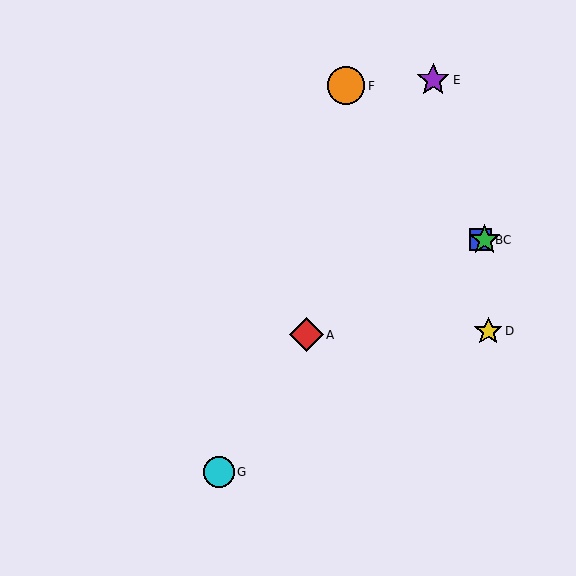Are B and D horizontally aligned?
No, B is at y≈240 and D is at y≈331.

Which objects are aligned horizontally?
Objects B, C are aligned horizontally.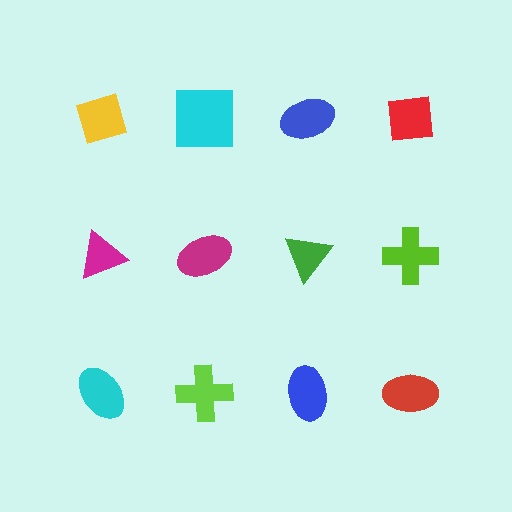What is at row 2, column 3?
A green triangle.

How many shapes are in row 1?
4 shapes.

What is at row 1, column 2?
A cyan square.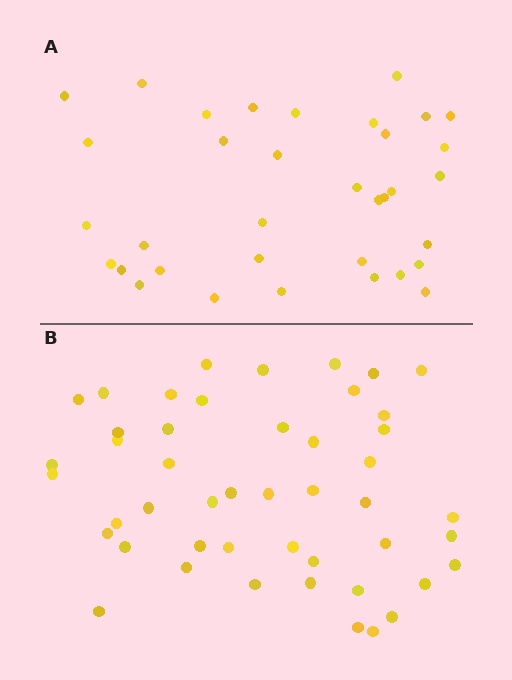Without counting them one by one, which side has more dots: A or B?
Region B (the bottom region) has more dots.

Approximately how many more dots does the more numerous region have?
Region B has roughly 12 or so more dots than region A.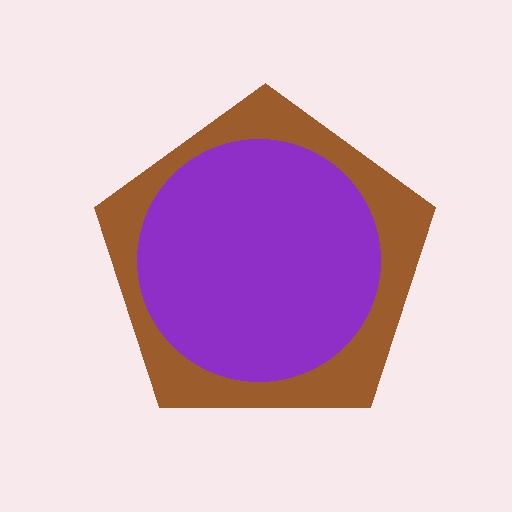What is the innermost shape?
The purple circle.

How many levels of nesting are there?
2.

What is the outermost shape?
The brown pentagon.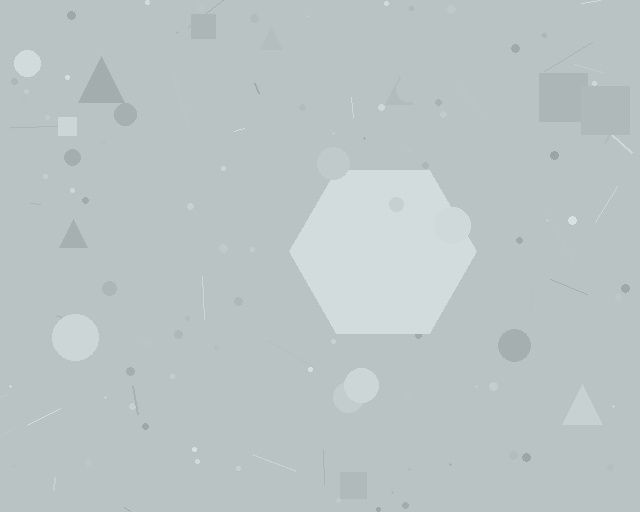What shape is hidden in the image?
A hexagon is hidden in the image.